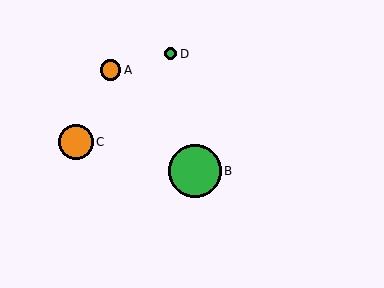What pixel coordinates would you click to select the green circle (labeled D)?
Click at (171, 54) to select the green circle D.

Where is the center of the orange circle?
The center of the orange circle is at (76, 142).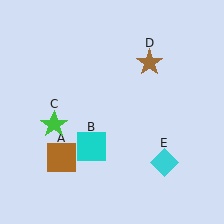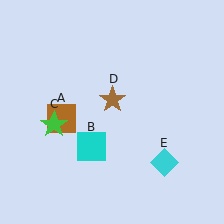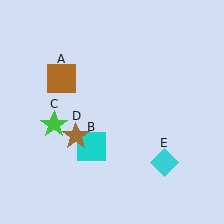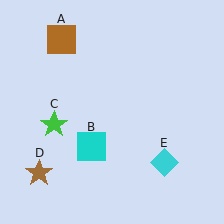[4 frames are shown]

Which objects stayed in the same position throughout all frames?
Cyan square (object B) and green star (object C) and cyan diamond (object E) remained stationary.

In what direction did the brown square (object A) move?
The brown square (object A) moved up.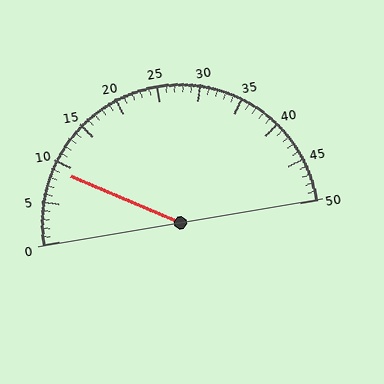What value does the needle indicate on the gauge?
The needle indicates approximately 9.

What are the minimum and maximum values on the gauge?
The gauge ranges from 0 to 50.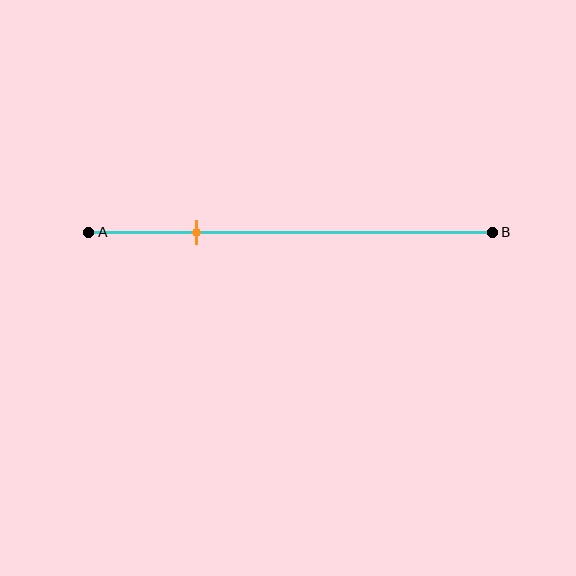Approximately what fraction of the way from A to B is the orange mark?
The orange mark is approximately 25% of the way from A to B.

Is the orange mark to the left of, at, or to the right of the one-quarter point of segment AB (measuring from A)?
The orange mark is approximately at the one-quarter point of segment AB.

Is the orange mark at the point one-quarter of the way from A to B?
Yes, the mark is approximately at the one-quarter point.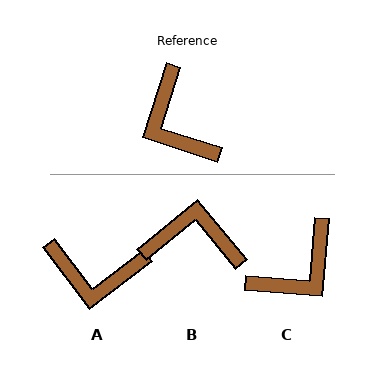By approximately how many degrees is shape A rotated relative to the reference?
Approximately 55 degrees counter-clockwise.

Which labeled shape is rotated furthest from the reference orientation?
B, about 122 degrees away.